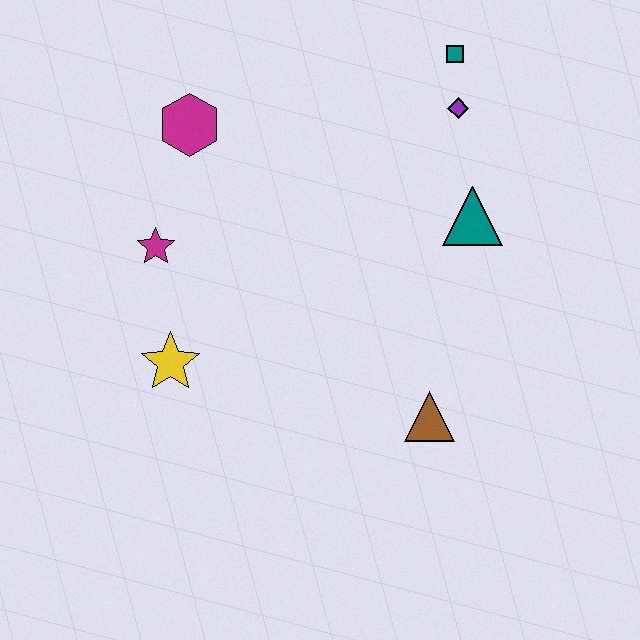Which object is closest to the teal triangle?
The purple diamond is closest to the teal triangle.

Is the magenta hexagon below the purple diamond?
Yes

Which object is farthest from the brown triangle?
The magenta hexagon is farthest from the brown triangle.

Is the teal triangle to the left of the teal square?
No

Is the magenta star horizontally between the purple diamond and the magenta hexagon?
No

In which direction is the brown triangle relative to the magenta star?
The brown triangle is to the right of the magenta star.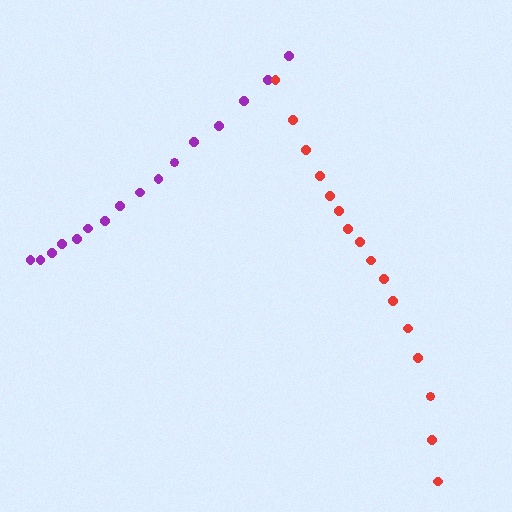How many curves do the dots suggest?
There are 2 distinct paths.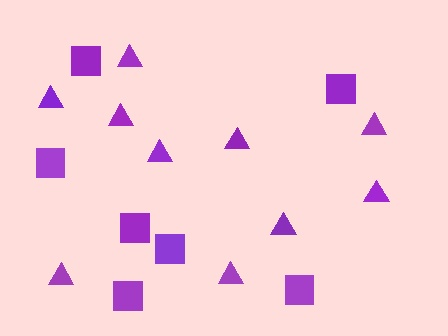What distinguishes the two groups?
There are 2 groups: one group of triangles (10) and one group of squares (7).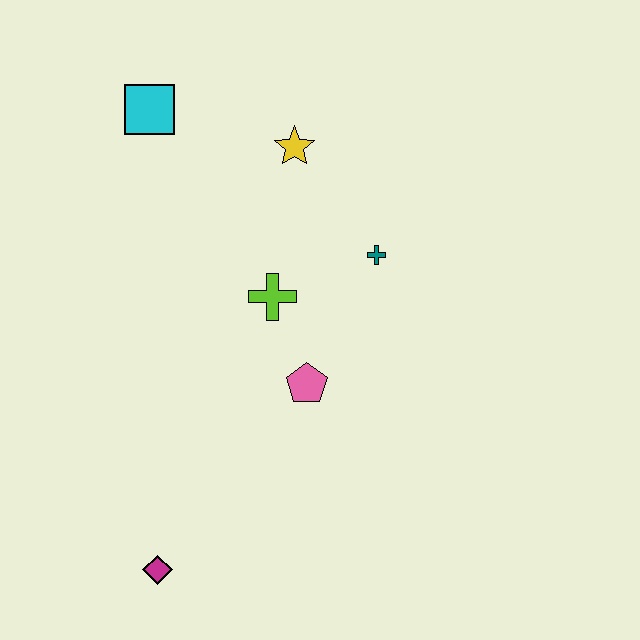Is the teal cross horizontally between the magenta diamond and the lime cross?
No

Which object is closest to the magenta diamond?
The pink pentagon is closest to the magenta diamond.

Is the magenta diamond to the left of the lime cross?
Yes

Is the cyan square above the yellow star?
Yes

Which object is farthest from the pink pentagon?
The cyan square is farthest from the pink pentagon.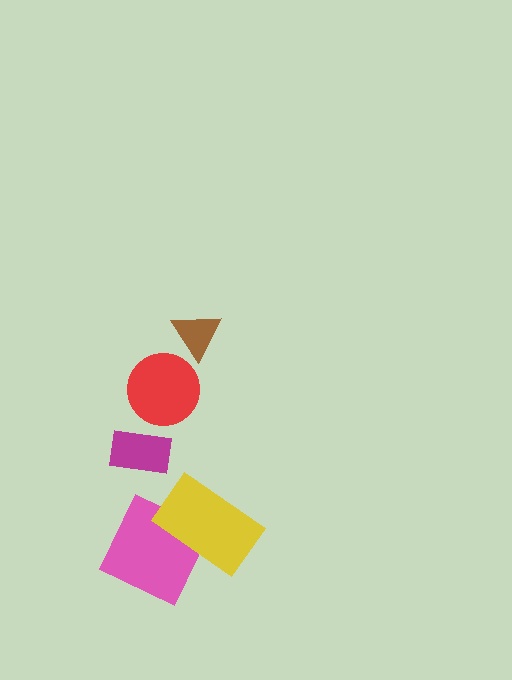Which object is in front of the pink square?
The yellow rectangle is in front of the pink square.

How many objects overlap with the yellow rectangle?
1 object overlaps with the yellow rectangle.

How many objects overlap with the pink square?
1 object overlaps with the pink square.